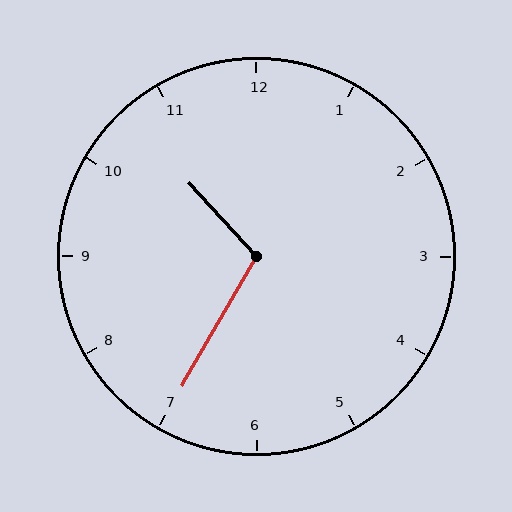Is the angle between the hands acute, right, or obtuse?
It is obtuse.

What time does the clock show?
10:35.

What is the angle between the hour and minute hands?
Approximately 108 degrees.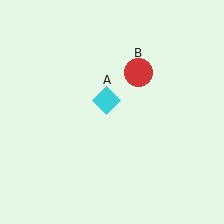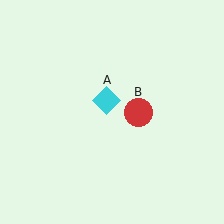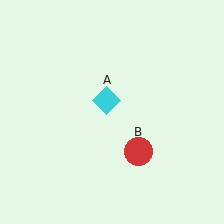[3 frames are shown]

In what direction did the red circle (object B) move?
The red circle (object B) moved down.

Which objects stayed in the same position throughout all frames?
Cyan diamond (object A) remained stationary.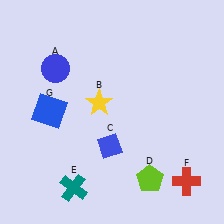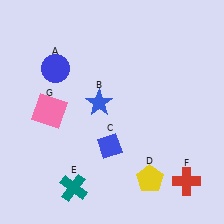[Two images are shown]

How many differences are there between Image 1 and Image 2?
There are 3 differences between the two images.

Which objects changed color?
B changed from yellow to blue. D changed from lime to yellow. G changed from blue to pink.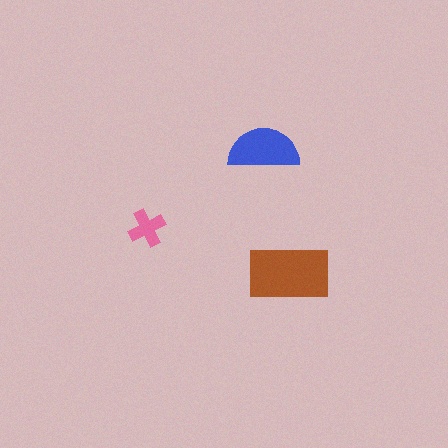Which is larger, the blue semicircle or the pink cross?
The blue semicircle.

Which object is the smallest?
The pink cross.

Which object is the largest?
The brown rectangle.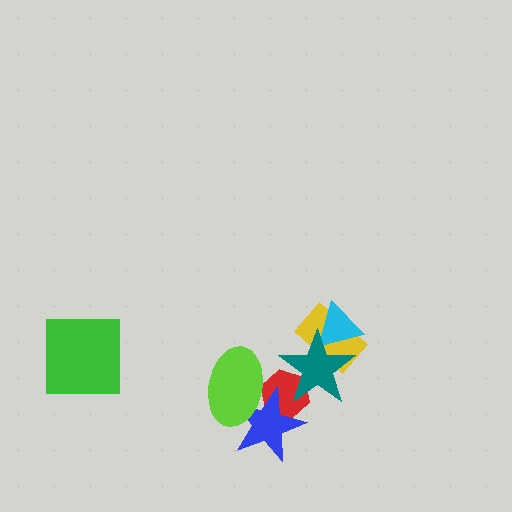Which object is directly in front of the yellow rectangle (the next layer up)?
The cyan triangle is directly in front of the yellow rectangle.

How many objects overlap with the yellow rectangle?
2 objects overlap with the yellow rectangle.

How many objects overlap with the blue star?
2 objects overlap with the blue star.